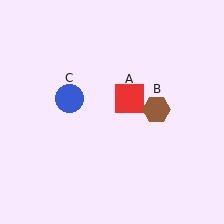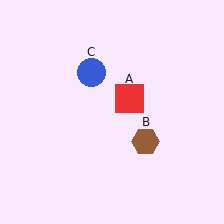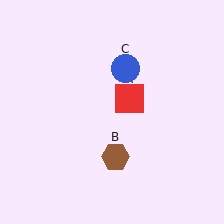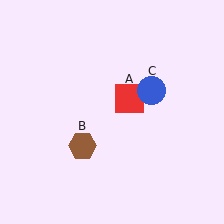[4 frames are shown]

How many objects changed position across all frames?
2 objects changed position: brown hexagon (object B), blue circle (object C).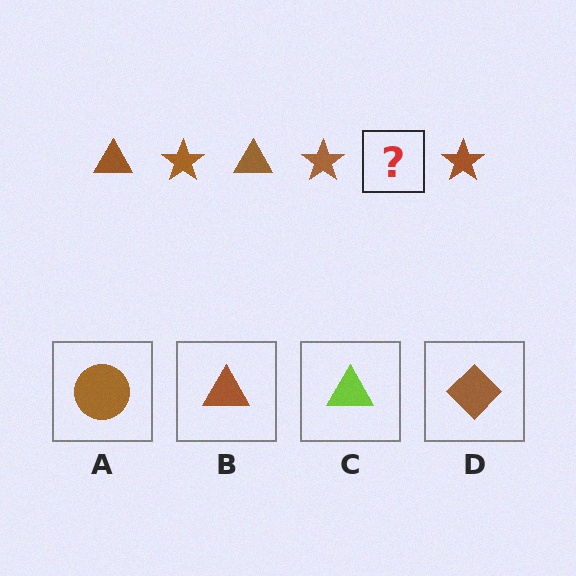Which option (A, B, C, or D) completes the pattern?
B.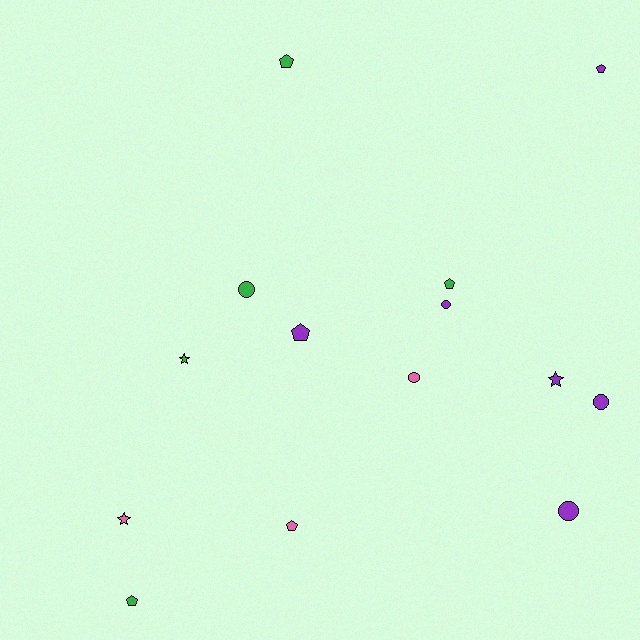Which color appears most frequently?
Purple, with 6 objects.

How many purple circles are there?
There are 3 purple circles.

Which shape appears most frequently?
Pentagon, with 6 objects.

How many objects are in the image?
There are 14 objects.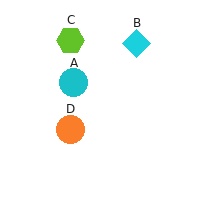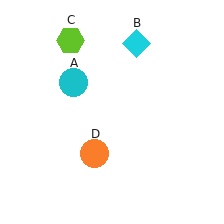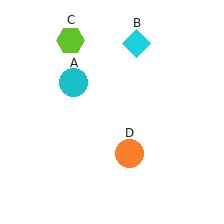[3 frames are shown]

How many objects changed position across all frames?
1 object changed position: orange circle (object D).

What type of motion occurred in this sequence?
The orange circle (object D) rotated counterclockwise around the center of the scene.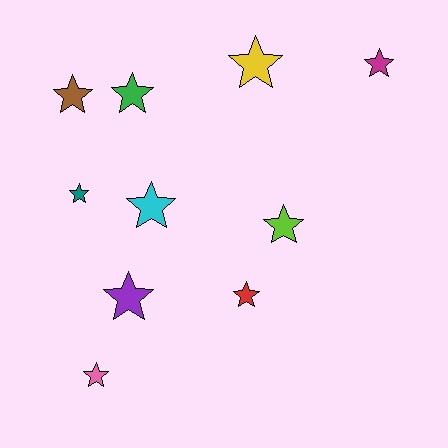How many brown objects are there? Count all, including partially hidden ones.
There is 1 brown object.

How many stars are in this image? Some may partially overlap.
There are 10 stars.